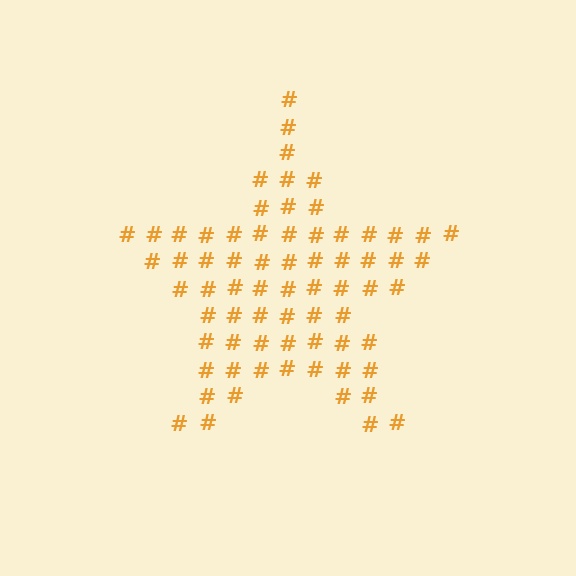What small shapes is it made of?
It is made of small hash symbols.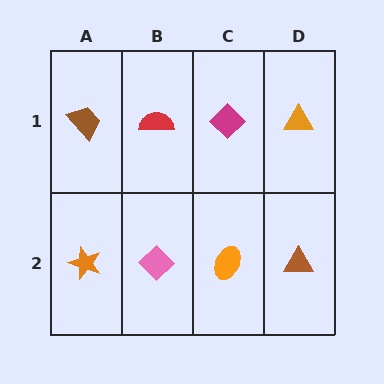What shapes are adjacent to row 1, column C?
An orange ellipse (row 2, column C), a red semicircle (row 1, column B), an orange triangle (row 1, column D).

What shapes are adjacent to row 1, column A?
An orange star (row 2, column A), a red semicircle (row 1, column B).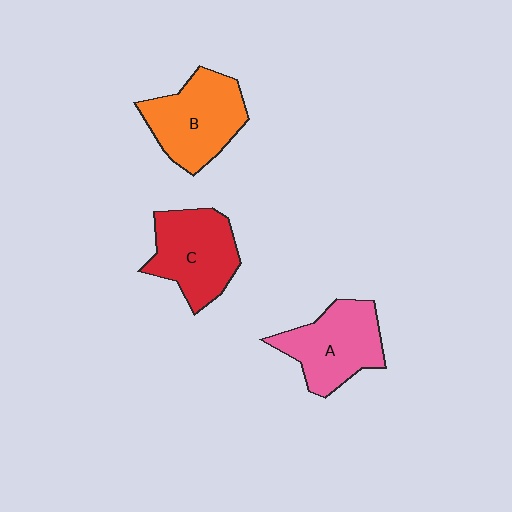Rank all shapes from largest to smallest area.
From largest to smallest: B (orange), C (red), A (pink).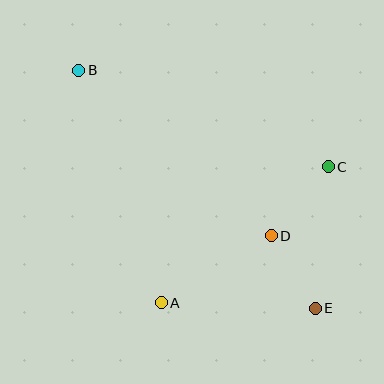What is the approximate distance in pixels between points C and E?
The distance between C and E is approximately 142 pixels.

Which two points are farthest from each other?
Points B and E are farthest from each other.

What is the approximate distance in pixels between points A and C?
The distance between A and C is approximately 215 pixels.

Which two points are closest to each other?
Points D and E are closest to each other.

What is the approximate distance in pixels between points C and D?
The distance between C and D is approximately 89 pixels.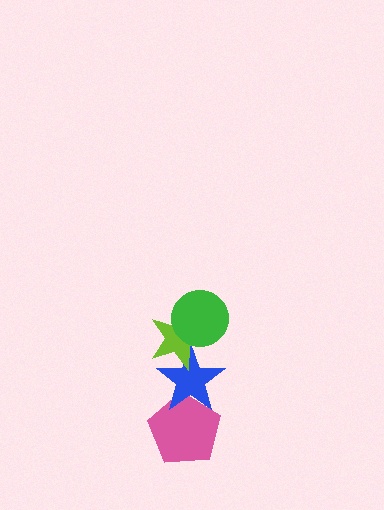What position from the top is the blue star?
The blue star is 3rd from the top.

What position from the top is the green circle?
The green circle is 1st from the top.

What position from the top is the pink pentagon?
The pink pentagon is 4th from the top.